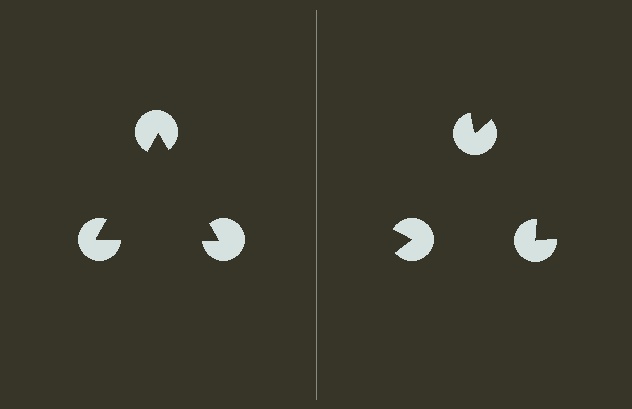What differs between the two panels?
The pac-man discs are positioned identically on both sides; only the wedge orientations differ. On the left they align to a triangle; on the right they are misaligned.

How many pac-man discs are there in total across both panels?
6 — 3 on each side.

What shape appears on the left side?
An illusory triangle.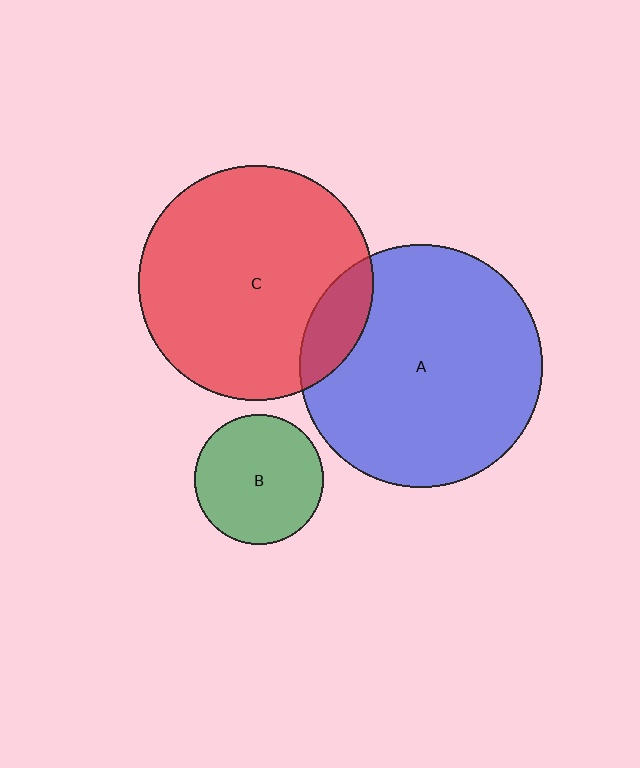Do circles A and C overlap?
Yes.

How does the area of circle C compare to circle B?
Approximately 3.3 times.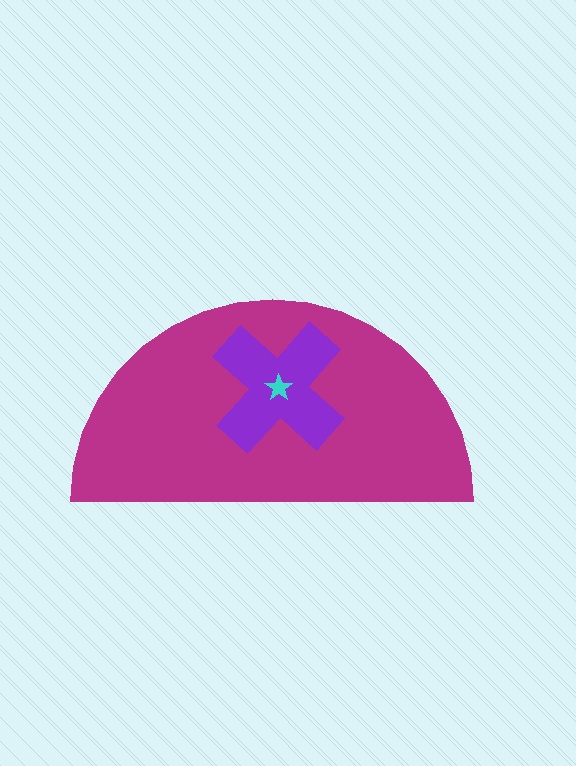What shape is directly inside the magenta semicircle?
The purple cross.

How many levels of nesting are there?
3.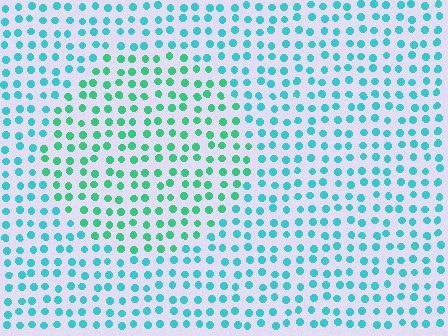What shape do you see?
I see a circle.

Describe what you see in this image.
The image is filled with small cyan elements in a uniform arrangement. A circle-shaped region is visible where the elements are tinted to a slightly different hue, forming a subtle color boundary.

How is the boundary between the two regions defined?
The boundary is defined purely by a slight shift in hue (about 31 degrees). Spacing, size, and orientation are identical on both sides.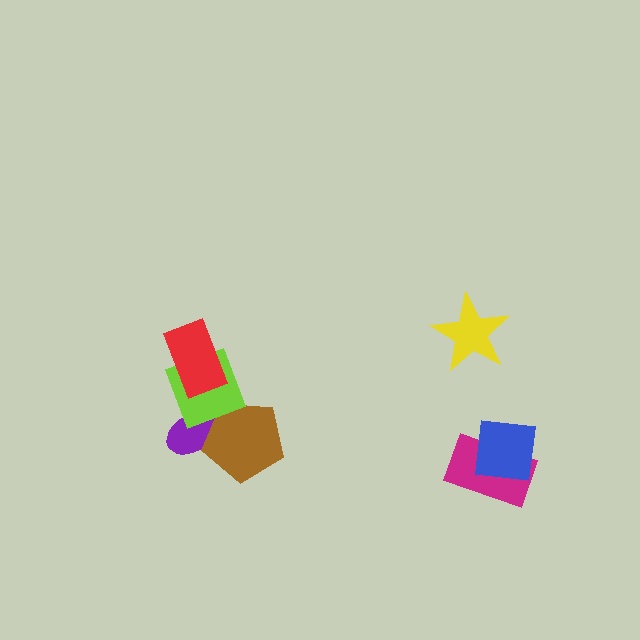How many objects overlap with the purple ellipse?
2 objects overlap with the purple ellipse.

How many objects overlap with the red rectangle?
1 object overlaps with the red rectangle.